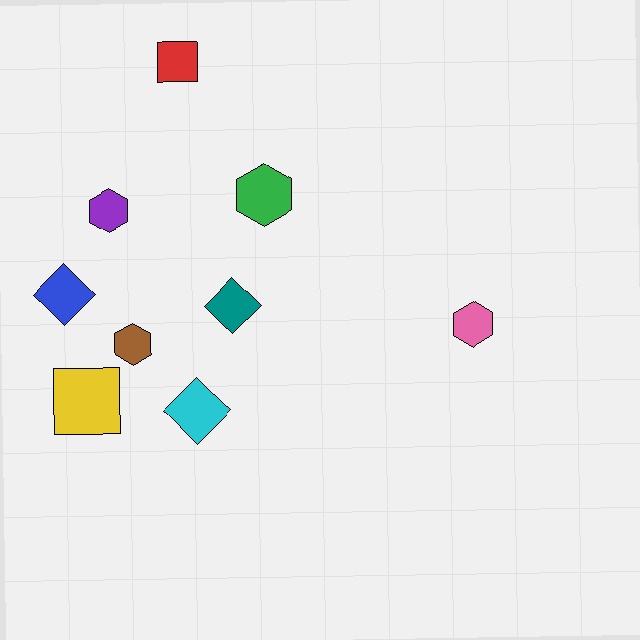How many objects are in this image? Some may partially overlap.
There are 9 objects.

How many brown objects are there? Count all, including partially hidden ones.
There is 1 brown object.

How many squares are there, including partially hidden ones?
There are 2 squares.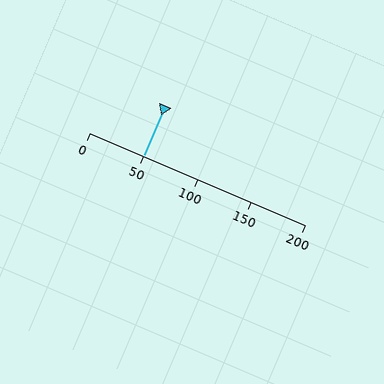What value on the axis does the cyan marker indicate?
The marker indicates approximately 50.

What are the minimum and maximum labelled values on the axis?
The axis runs from 0 to 200.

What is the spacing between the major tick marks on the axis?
The major ticks are spaced 50 apart.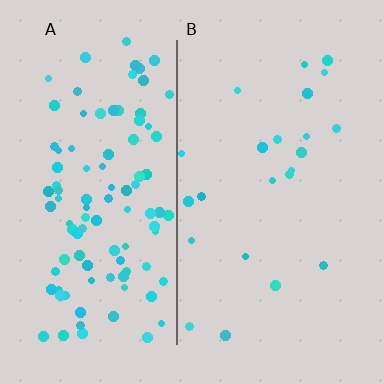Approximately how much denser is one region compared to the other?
Approximately 4.5× — region A over region B.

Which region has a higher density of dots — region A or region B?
A (the left).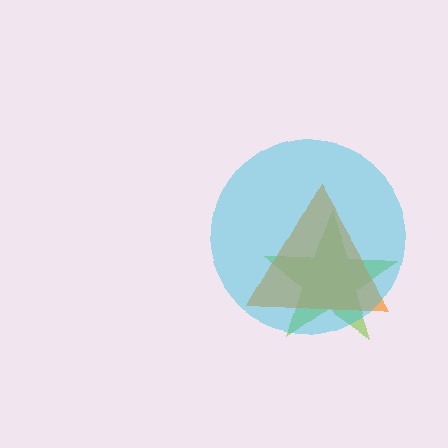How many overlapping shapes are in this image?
There are 3 overlapping shapes in the image.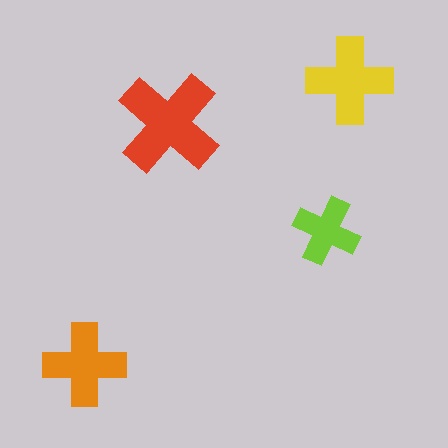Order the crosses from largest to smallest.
the red one, the yellow one, the orange one, the lime one.